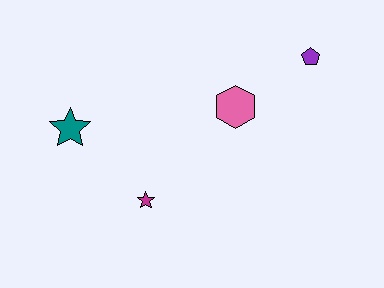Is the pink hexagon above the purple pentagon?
No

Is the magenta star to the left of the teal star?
No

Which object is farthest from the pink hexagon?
The teal star is farthest from the pink hexagon.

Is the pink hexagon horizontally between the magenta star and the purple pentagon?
Yes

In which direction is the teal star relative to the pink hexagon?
The teal star is to the left of the pink hexagon.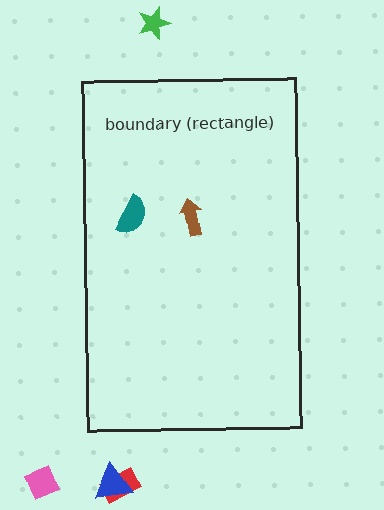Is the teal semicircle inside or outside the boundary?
Inside.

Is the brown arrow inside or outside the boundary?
Inside.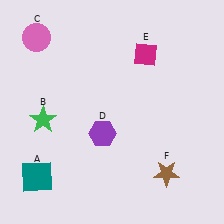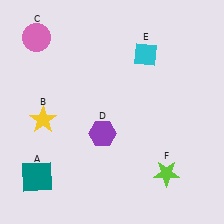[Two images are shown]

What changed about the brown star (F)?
In Image 1, F is brown. In Image 2, it changed to lime.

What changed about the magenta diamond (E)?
In Image 1, E is magenta. In Image 2, it changed to cyan.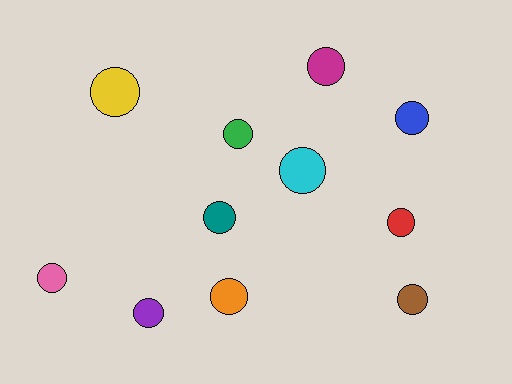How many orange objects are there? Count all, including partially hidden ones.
There is 1 orange object.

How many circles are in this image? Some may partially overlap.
There are 11 circles.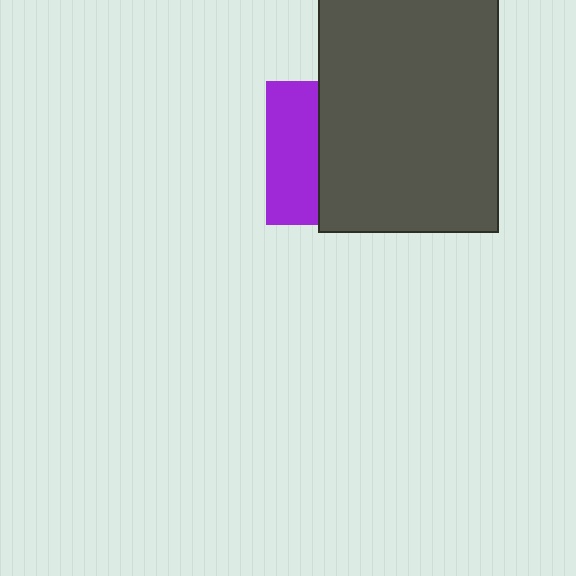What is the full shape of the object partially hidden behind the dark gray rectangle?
The partially hidden object is a purple square.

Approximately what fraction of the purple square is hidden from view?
Roughly 64% of the purple square is hidden behind the dark gray rectangle.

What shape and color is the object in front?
The object in front is a dark gray rectangle.